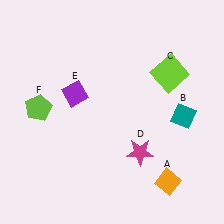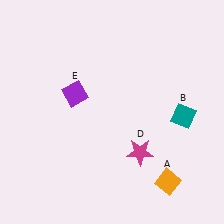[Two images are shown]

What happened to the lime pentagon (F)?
The lime pentagon (F) was removed in Image 2. It was in the top-left area of Image 1.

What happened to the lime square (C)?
The lime square (C) was removed in Image 2. It was in the top-right area of Image 1.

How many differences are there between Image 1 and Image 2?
There are 2 differences between the two images.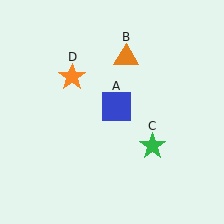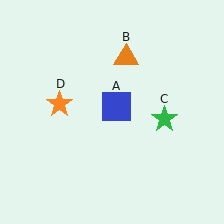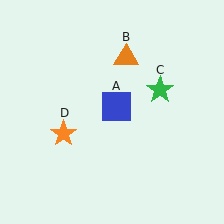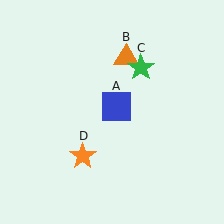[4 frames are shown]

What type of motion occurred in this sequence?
The green star (object C), orange star (object D) rotated counterclockwise around the center of the scene.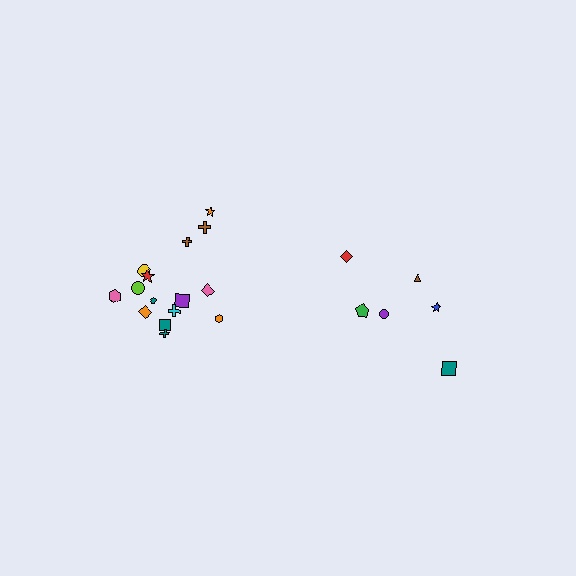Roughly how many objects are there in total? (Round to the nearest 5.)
Roughly 20 objects in total.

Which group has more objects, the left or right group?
The left group.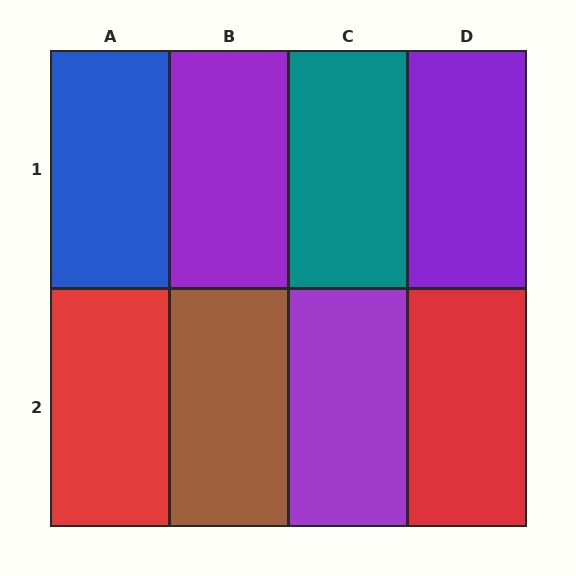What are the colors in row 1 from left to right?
Blue, purple, teal, purple.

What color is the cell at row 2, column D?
Red.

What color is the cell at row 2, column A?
Red.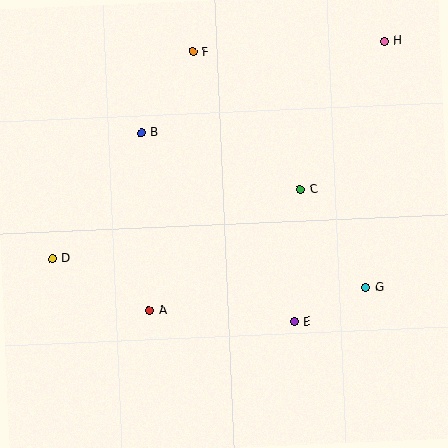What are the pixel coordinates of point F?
Point F is at (193, 52).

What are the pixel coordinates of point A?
Point A is at (149, 310).